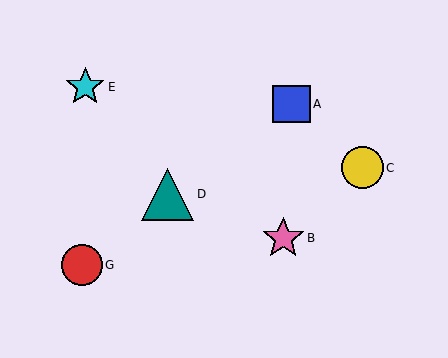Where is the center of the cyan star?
The center of the cyan star is at (85, 87).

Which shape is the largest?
The teal triangle (labeled D) is the largest.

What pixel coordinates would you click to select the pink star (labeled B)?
Click at (283, 238) to select the pink star B.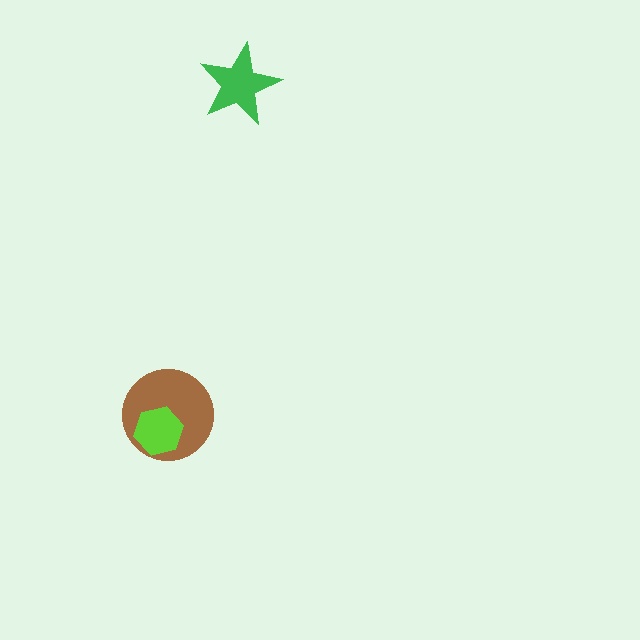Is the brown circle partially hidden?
Yes, it is partially covered by another shape.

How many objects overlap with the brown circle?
1 object overlaps with the brown circle.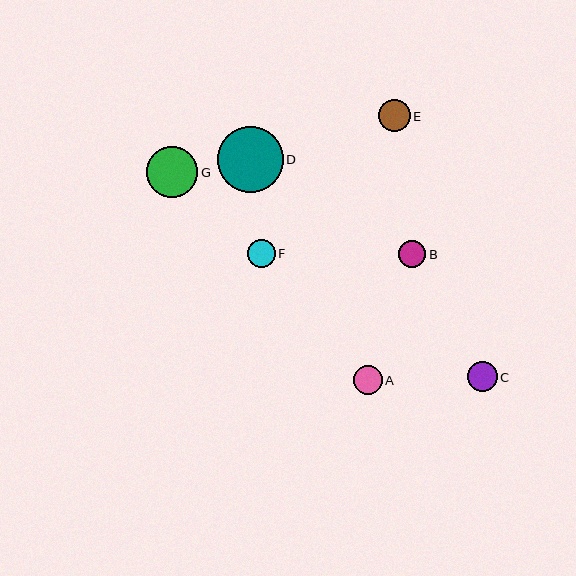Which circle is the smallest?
Circle B is the smallest with a size of approximately 28 pixels.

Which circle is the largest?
Circle D is the largest with a size of approximately 66 pixels.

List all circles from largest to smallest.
From largest to smallest: D, G, E, C, A, F, B.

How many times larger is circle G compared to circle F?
Circle G is approximately 1.8 times the size of circle F.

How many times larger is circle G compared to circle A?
Circle G is approximately 1.7 times the size of circle A.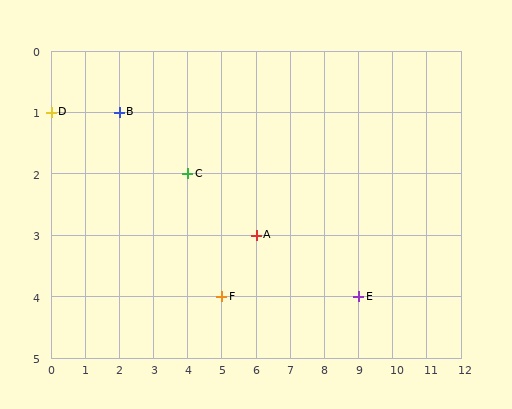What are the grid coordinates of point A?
Point A is at grid coordinates (6, 3).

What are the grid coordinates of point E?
Point E is at grid coordinates (9, 4).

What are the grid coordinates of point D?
Point D is at grid coordinates (0, 1).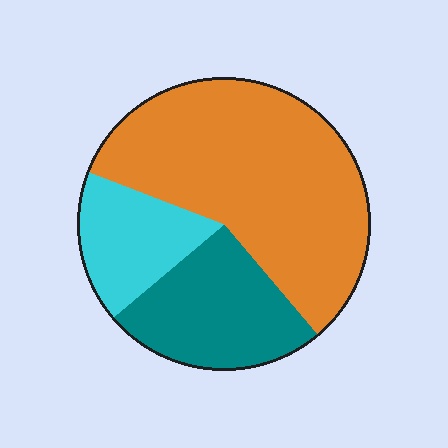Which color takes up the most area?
Orange, at roughly 60%.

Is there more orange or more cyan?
Orange.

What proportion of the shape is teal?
Teal takes up about one quarter (1/4) of the shape.